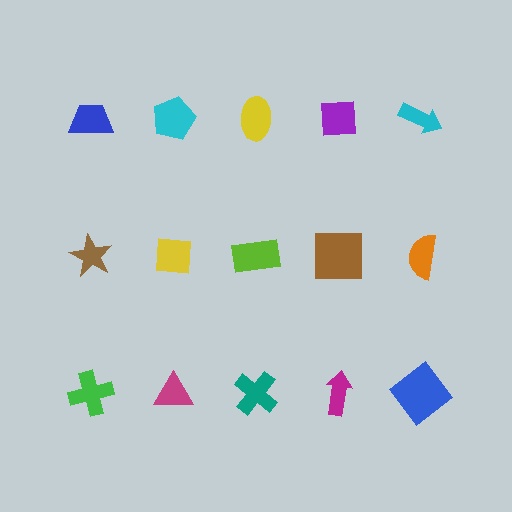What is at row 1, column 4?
A purple square.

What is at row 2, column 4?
A brown square.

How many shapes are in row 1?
5 shapes.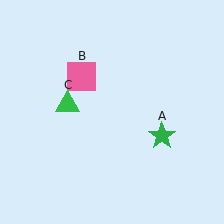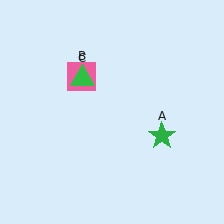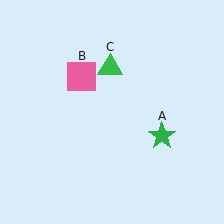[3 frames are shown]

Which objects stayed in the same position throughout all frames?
Green star (object A) and pink square (object B) remained stationary.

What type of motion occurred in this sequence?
The green triangle (object C) rotated clockwise around the center of the scene.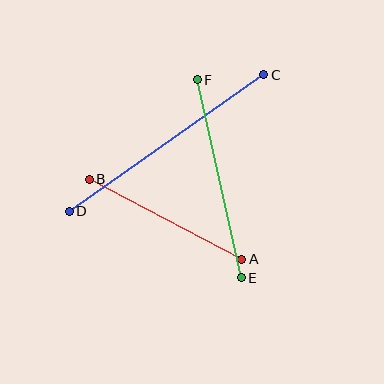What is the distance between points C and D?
The distance is approximately 237 pixels.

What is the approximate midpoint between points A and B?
The midpoint is at approximately (165, 219) pixels.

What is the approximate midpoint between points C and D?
The midpoint is at approximately (166, 143) pixels.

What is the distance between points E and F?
The distance is approximately 202 pixels.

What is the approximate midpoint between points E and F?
The midpoint is at approximately (219, 179) pixels.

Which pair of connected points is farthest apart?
Points C and D are farthest apart.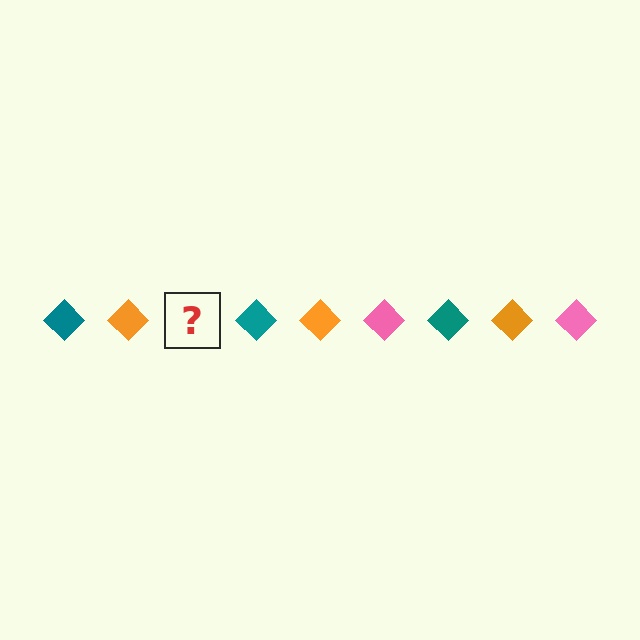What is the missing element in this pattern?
The missing element is a pink diamond.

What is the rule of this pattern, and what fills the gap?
The rule is that the pattern cycles through teal, orange, pink diamonds. The gap should be filled with a pink diamond.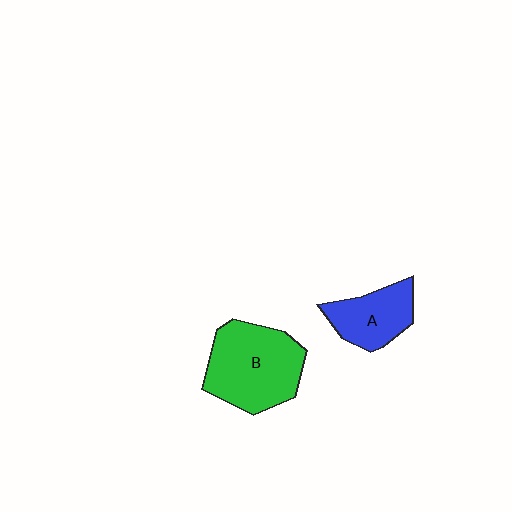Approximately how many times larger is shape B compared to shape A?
Approximately 1.7 times.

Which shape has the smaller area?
Shape A (blue).